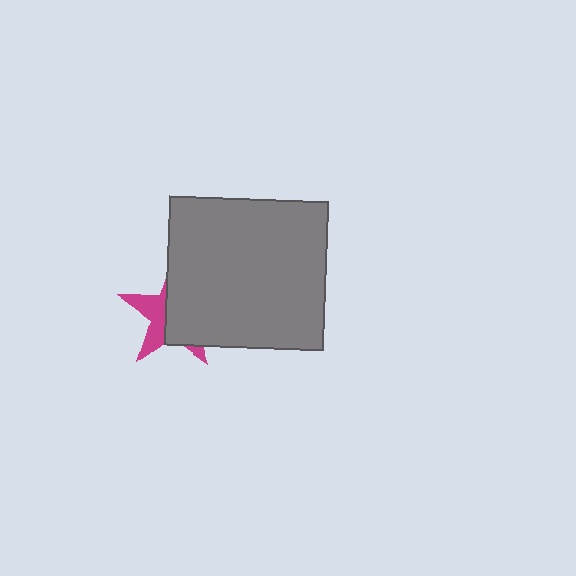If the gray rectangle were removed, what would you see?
You would see the complete magenta star.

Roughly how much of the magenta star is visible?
A small part of it is visible (roughly 38%).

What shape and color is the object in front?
The object in front is a gray rectangle.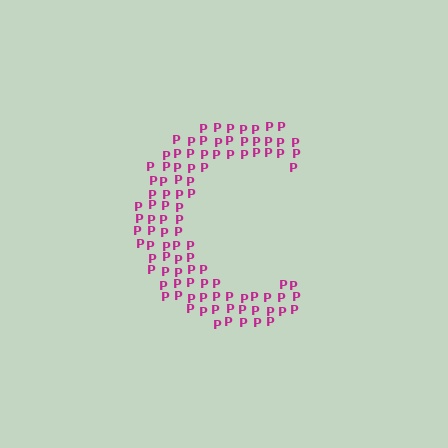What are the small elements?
The small elements are letter P's.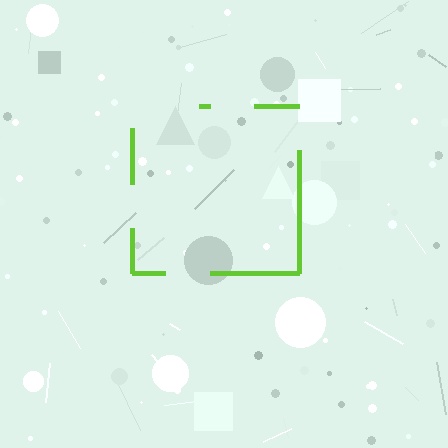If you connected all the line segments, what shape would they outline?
They would outline a square.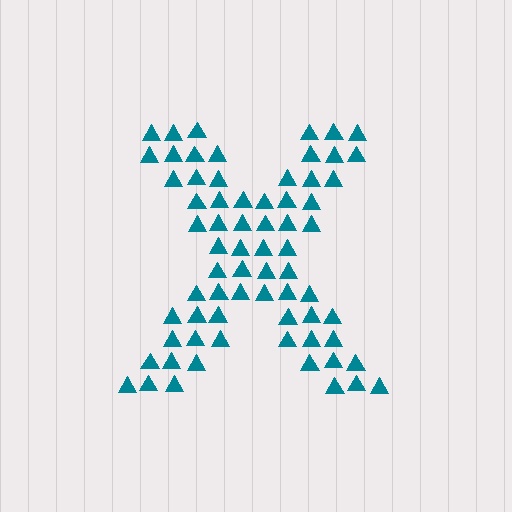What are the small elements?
The small elements are triangles.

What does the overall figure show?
The overall figure shows the letter X.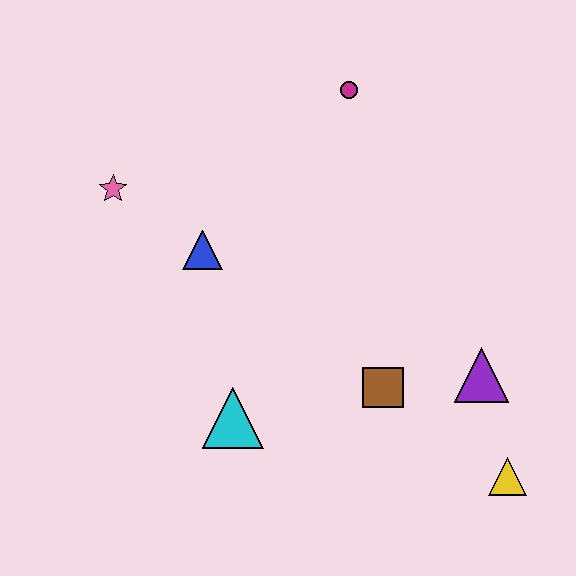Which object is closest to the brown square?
The purple triangle is closest to the brown square.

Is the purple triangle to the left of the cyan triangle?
No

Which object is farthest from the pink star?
The yellow triangle is farthest from the pink star.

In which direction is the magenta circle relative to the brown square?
The magenta circle is above the brown square.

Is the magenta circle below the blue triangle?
No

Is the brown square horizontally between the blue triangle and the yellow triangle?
Yes